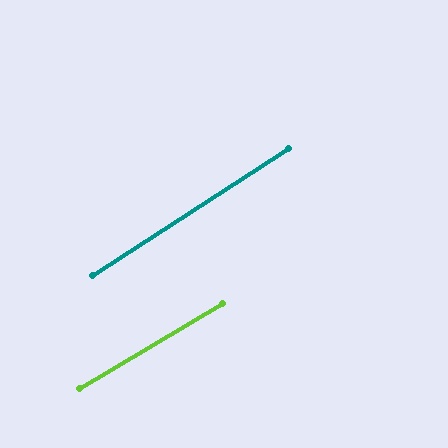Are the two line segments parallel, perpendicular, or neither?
Parallel — their directions differ by only 1.9°.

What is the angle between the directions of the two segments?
Approximately 2 degrees.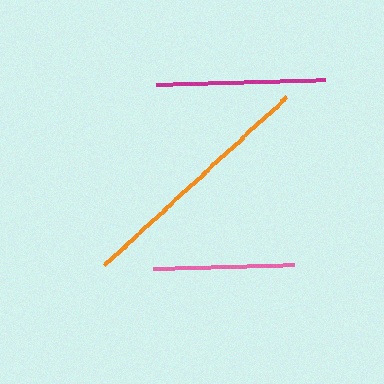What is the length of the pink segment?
The pink segment is approximately 141 pixels long.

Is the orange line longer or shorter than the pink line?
The orange line is longer than the pink line.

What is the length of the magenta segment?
The magenta segment is approximately 168 pixels long.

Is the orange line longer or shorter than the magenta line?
The orange line is longer than the magenta line.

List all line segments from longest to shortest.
From longest to shortest: orange, magenta, pink.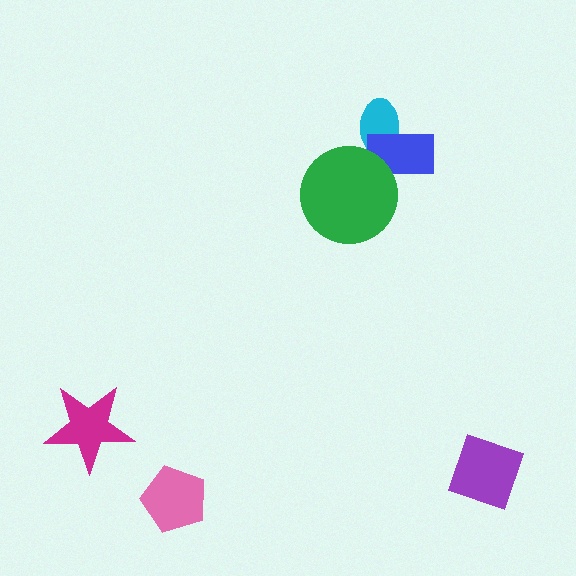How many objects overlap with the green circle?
1 object overlaps with the green circle.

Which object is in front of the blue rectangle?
The green circle is in front of the blue rectangle.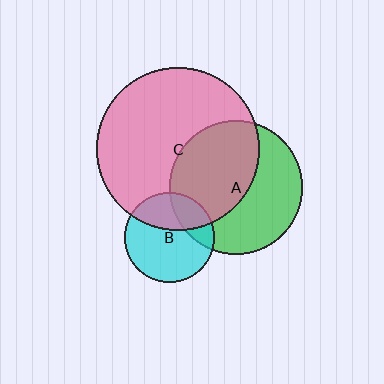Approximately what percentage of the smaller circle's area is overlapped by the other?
Approximately 50%.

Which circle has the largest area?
Circle C (pink).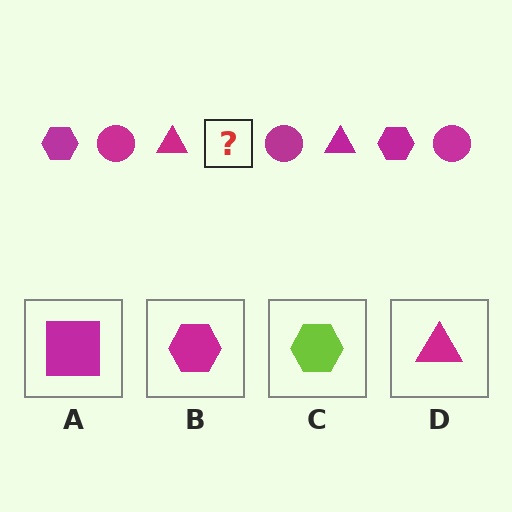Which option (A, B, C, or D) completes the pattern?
B.